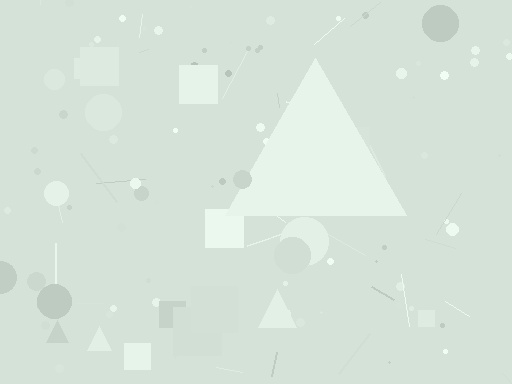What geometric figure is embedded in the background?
A triangle is embedded in the background.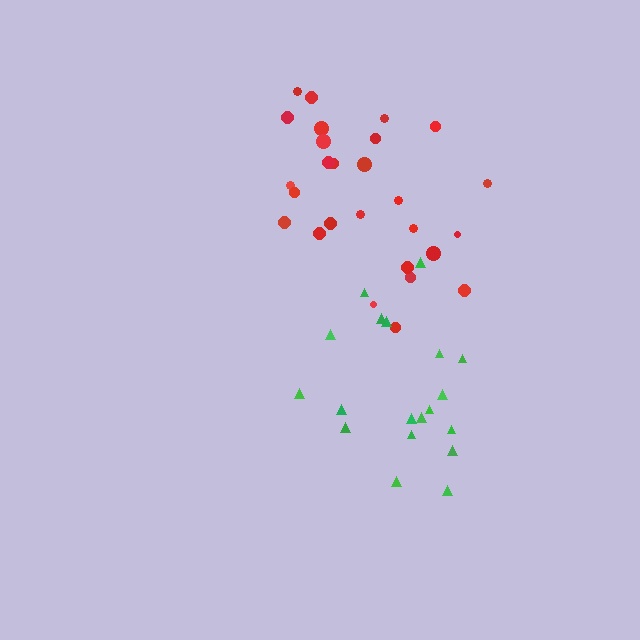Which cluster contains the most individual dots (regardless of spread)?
Red (27).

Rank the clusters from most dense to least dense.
red, green.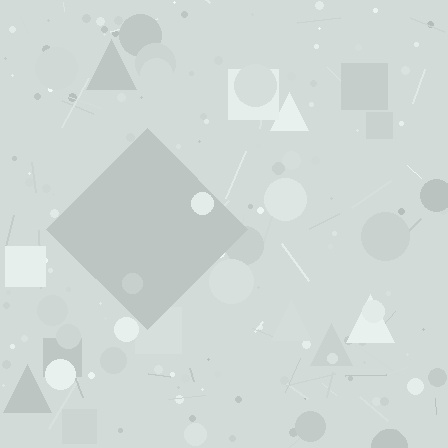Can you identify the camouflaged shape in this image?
The camouflaged shape is a diamond.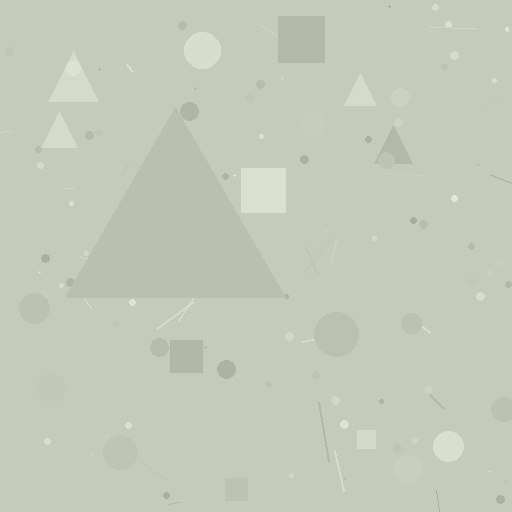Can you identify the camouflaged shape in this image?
The camouflaged shape is a triangle.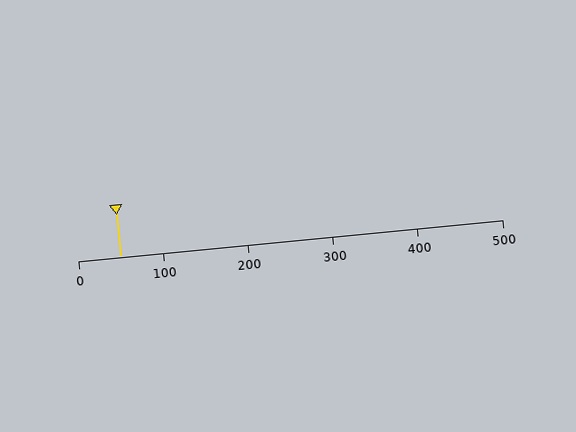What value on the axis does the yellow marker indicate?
The marker indicates approximately 50.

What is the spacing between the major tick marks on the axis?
The major ticks are spaced 100 apart.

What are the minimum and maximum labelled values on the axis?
The axis runs from 0 to 500.